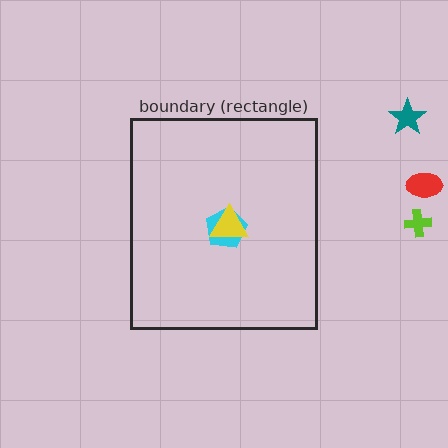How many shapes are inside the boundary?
2 inside, 3 outside.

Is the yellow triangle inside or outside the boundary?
Inside.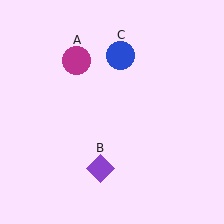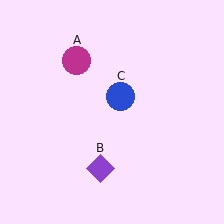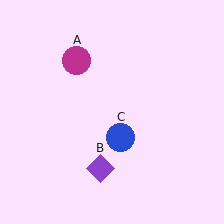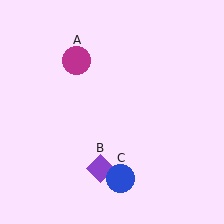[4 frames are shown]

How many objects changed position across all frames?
1 object changed position: blue circle (object C).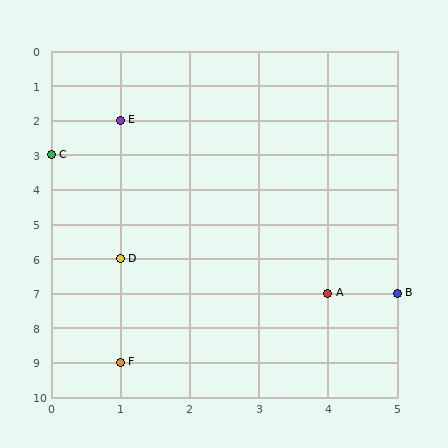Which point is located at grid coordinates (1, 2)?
Point E is at (1, 2).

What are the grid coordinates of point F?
Point F is at grid coordinates (1, 9).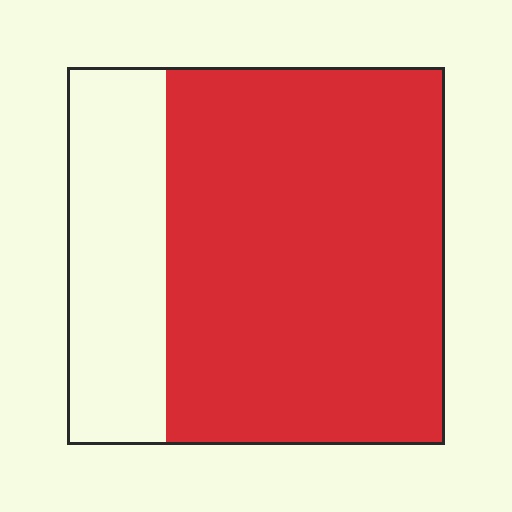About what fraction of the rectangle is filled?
About three quarters (3/4).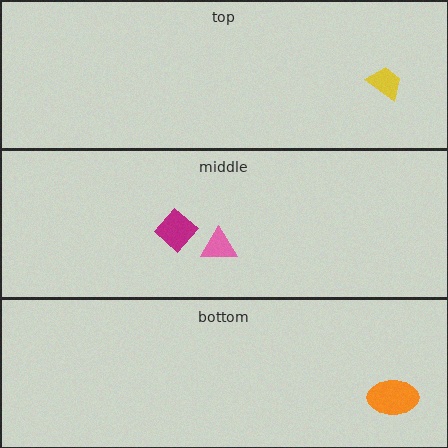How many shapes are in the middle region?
2.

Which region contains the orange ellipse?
The bottom region.